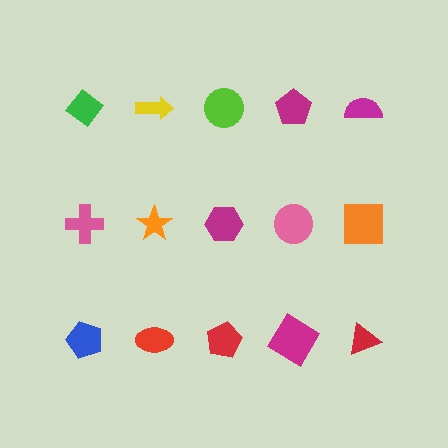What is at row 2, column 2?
An orange star.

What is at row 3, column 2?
A red ellipse.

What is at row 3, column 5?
A red triangle.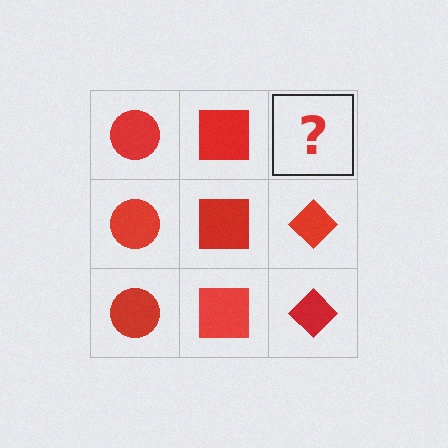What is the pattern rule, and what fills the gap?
The rule is that each column has a consistent shape. The gap should be filled with a red diamond.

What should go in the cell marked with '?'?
The missing cell should contain a red diamond.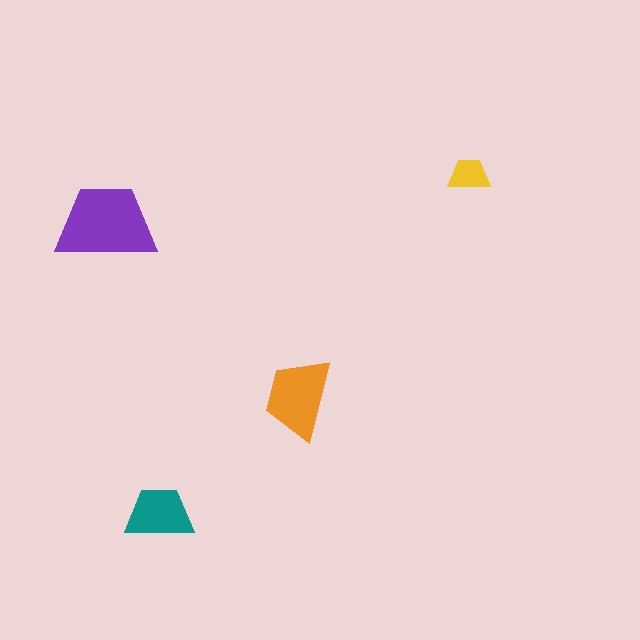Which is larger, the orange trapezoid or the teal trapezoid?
The orange one.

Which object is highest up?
The yellow trapezoid is topmost.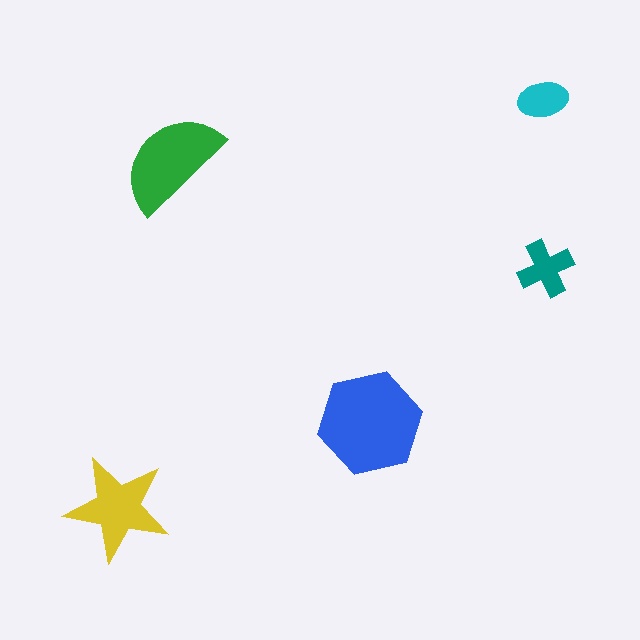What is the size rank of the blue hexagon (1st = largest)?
1st.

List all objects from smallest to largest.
The cyan ellipse, the teal cross, the yellow star, the green semicircle, the blue hexagon.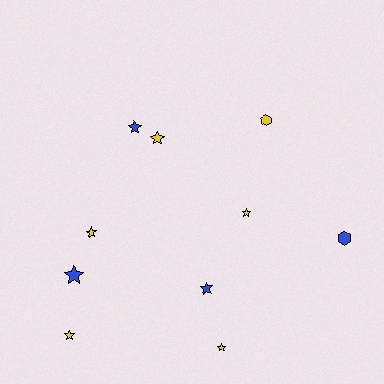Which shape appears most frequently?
Star, with 8 objects.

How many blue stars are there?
There are 3 blue stars.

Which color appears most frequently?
Yellow, with 6 objects.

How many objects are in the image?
There are 10 objects.